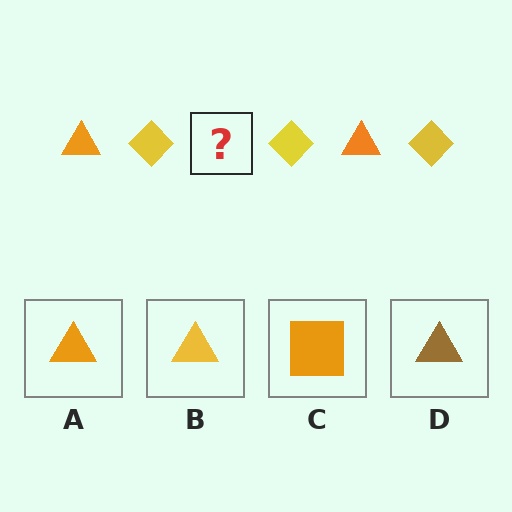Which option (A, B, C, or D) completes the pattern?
A.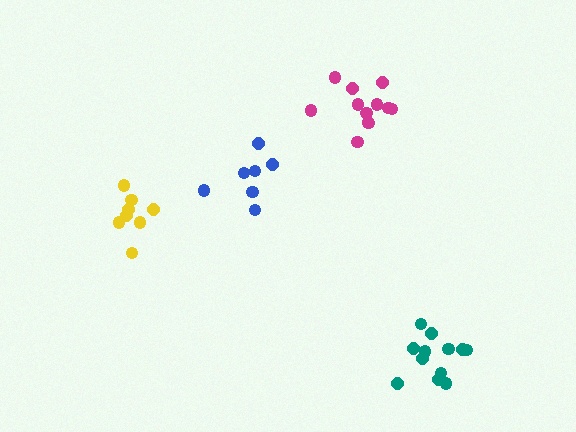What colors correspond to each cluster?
The clusters are colored: blue, magenta, yellow, teal.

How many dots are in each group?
Group 1: 8 dots, Group 2: 12 dots, Group 3: 8 dots, Group 4: 12 dots (40 total).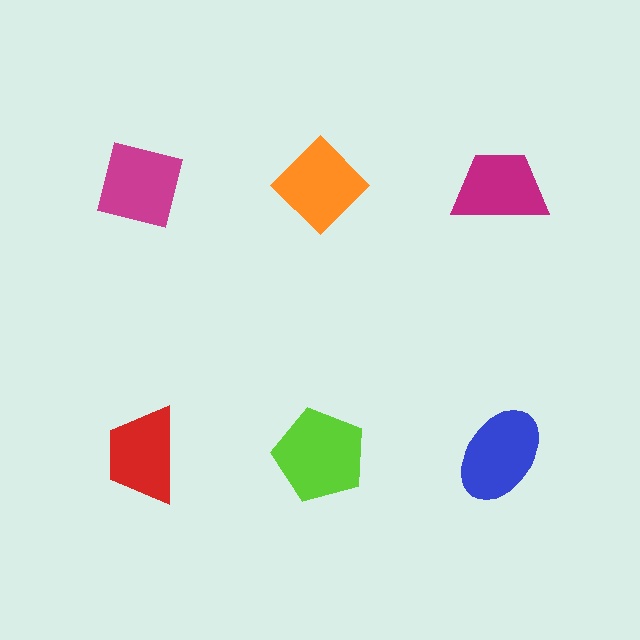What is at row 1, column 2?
An orange diamond.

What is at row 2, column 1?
A red trapezoid.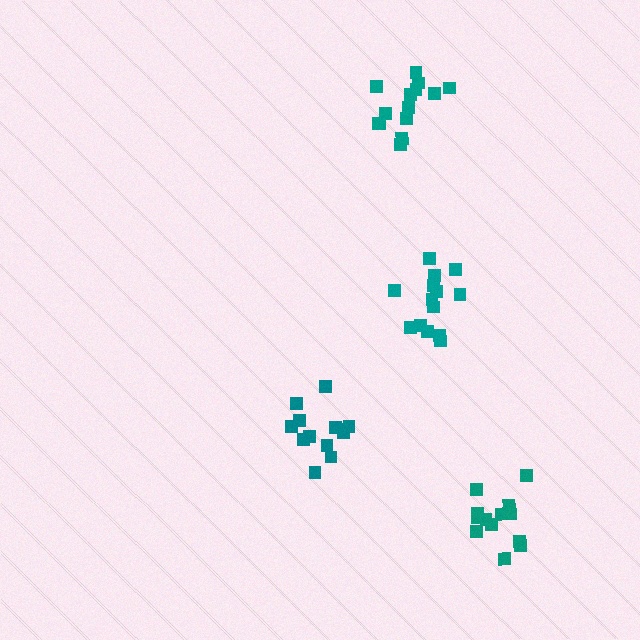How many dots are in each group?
Group 1: 13 dots, Group 2: 14 dots, Group 3: 14 dots, Group 4: 13 dots (54 total).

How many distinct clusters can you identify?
There are 4 distinct clusters.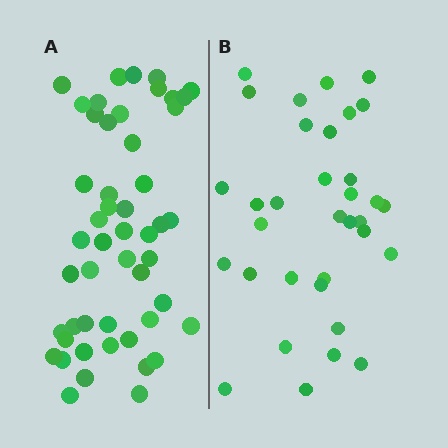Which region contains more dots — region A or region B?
Region A (the left region) has more dots.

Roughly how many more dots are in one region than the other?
Region A has approximately 15 more dots than region B.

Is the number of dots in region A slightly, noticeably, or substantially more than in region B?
Region A has substantially more. The ratio is roughly 1.5 to 1.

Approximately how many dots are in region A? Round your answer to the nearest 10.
About 50 dots.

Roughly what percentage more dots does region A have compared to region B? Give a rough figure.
About 45% more.